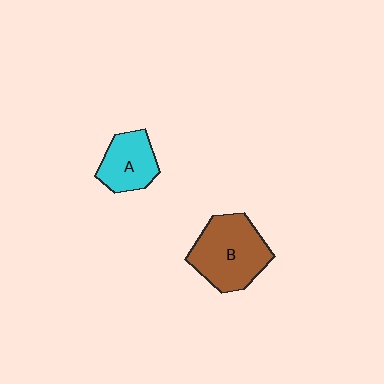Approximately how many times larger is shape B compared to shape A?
Approximately 1.6 times.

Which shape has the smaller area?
Shape A (cyan).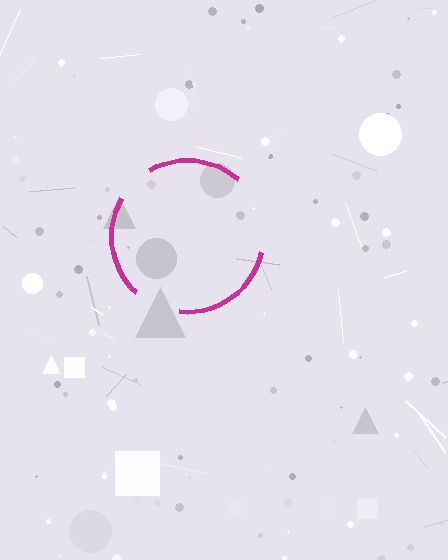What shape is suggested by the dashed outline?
The dashed outline suggests a circle.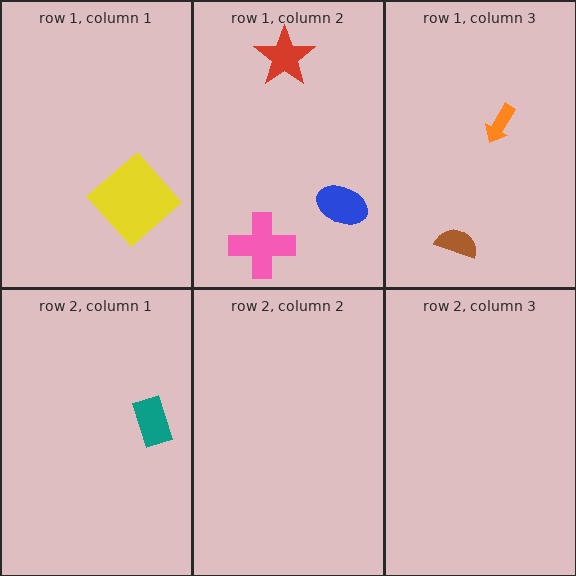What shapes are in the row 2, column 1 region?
The teal rectangle.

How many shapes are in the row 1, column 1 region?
1.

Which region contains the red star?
The row 1, column 2 region.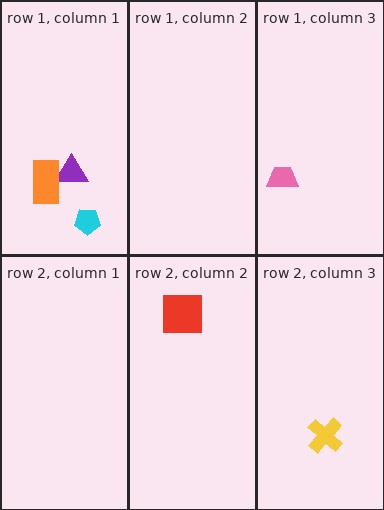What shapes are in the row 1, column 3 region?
The pink trapezoid.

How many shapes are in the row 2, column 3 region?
1.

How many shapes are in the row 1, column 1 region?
3.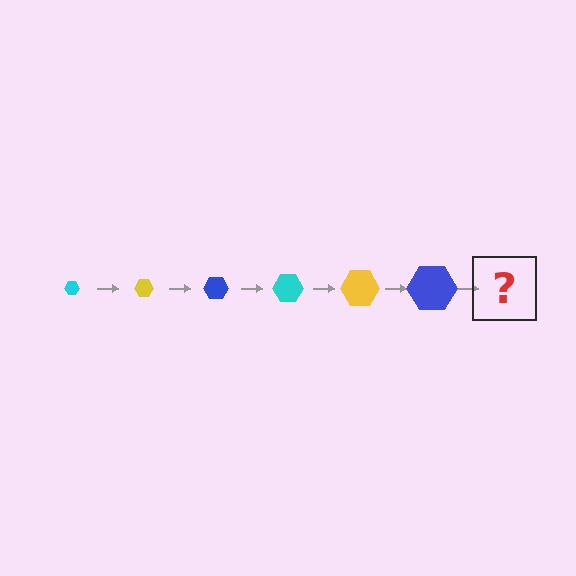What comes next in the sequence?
The next element should be a cyan hexagon, larger than the previous one.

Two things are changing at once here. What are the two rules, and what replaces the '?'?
The two rules are that the hexagon grows larger each step and the color cycles through cyan, yellow, and blue. The '?' should be a cyan hexagon, larger than the previous one.